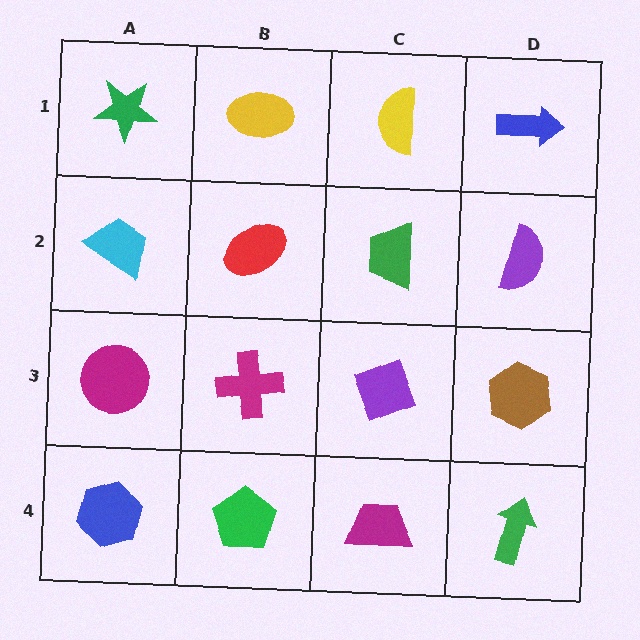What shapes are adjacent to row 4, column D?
A brown hexagon (row 3, column D), a magenta trapezoid (row 4, column C).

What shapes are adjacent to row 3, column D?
A purple semicircle (row 2, column D), a green arrow (row 4, column D), a purple diamond (row 3, column C).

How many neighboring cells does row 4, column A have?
2.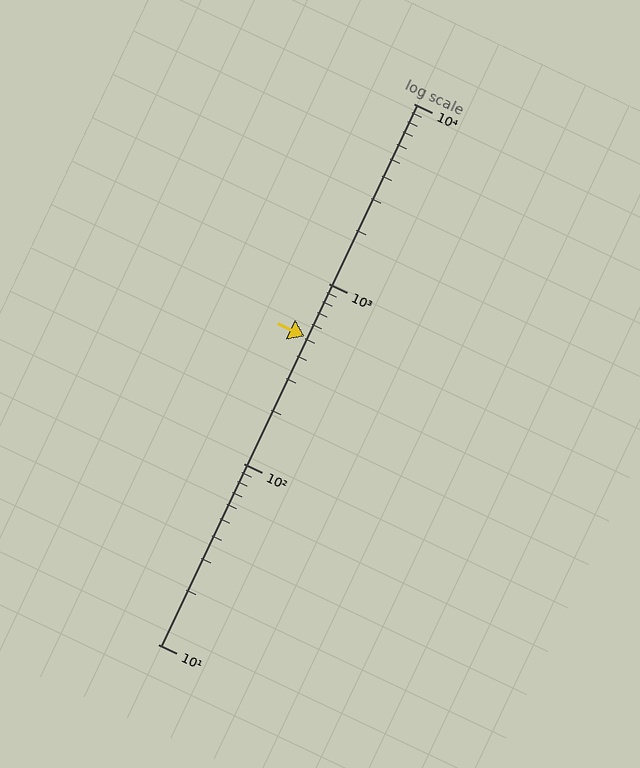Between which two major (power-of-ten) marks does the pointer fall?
The pointer is between 100 and 1000.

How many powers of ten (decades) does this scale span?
The scale spans 3 decades, from 10 to 10000.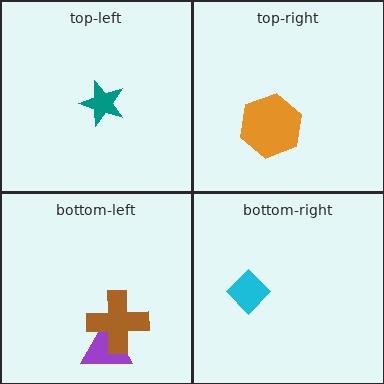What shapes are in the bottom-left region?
The purple triangle, the brown cross.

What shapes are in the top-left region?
The teal star.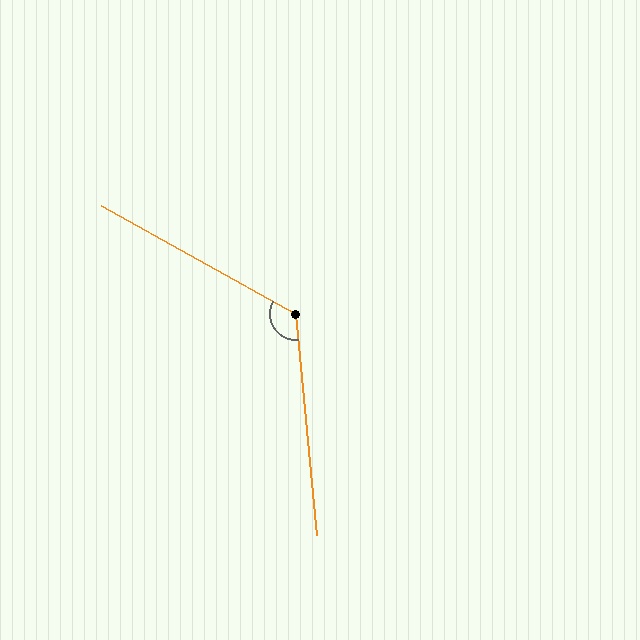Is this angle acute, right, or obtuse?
It is obtuse.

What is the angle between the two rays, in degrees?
Approximately 124 degrees.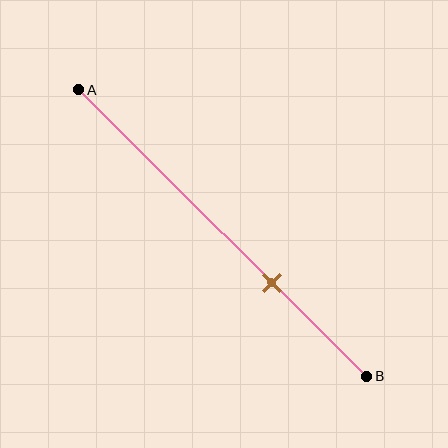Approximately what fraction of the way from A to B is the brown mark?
The brown mark is approximately 65% of the way from A to B.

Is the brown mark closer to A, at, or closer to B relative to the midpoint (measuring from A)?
The brown mark is closer to point B than the midpoint of segment AB.